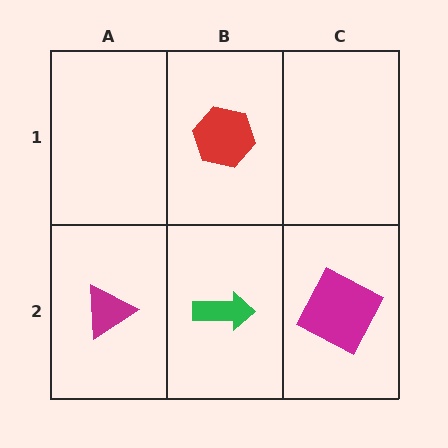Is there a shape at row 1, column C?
No, that cell is empty.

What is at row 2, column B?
A green arrow.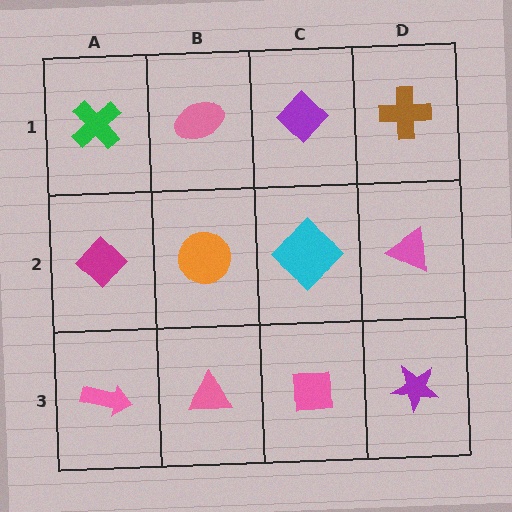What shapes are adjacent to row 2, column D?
A brown cross (row 1, column D), a purple star (row 3, column D), a cyan diamond (row 2, column C).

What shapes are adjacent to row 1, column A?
A magenta diamond (row 2, column A), a pink ellipse (row 1, column B).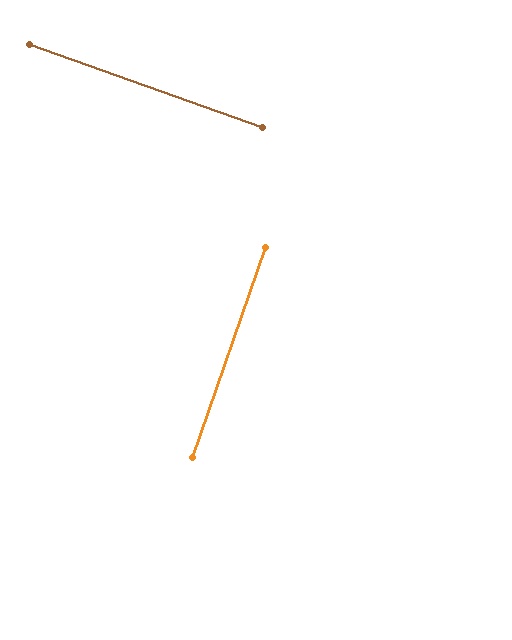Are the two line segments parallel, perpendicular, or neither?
Perpendicular — they meet at approximately 90°.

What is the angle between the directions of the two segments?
Approximately 90 degrees.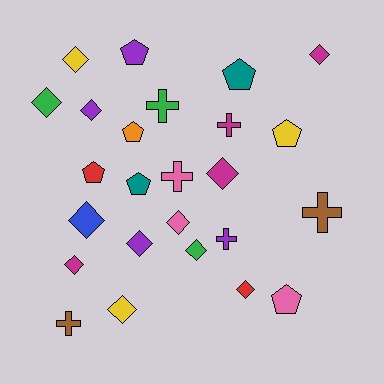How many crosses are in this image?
There are 6 crosses.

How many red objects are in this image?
There are 2 red objects.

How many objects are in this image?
There are 25 objects.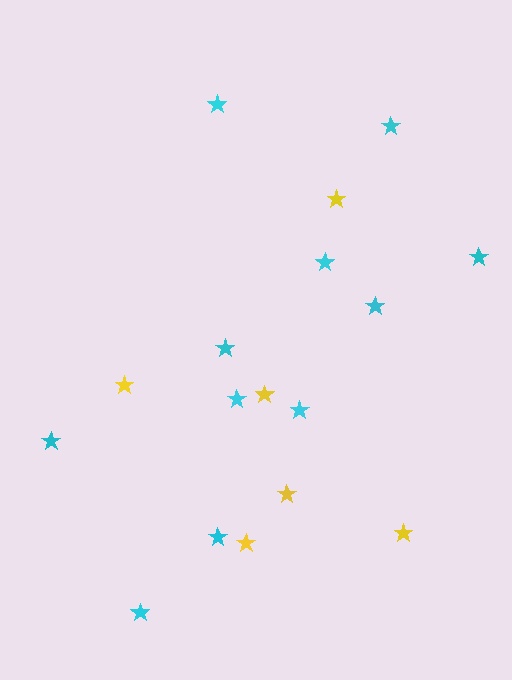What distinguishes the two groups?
There are 2 groups: one group of yellow stars (6) and one group of cyan stars (11).